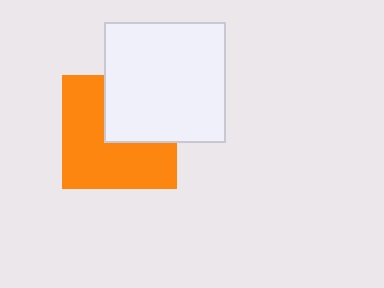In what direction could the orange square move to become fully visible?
The orange square could move toward the lower-left. That would shift it out from behind the white square entirely.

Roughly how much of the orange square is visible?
About half of it is visible (roughly 62%).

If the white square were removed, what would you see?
You would see the complete orange square.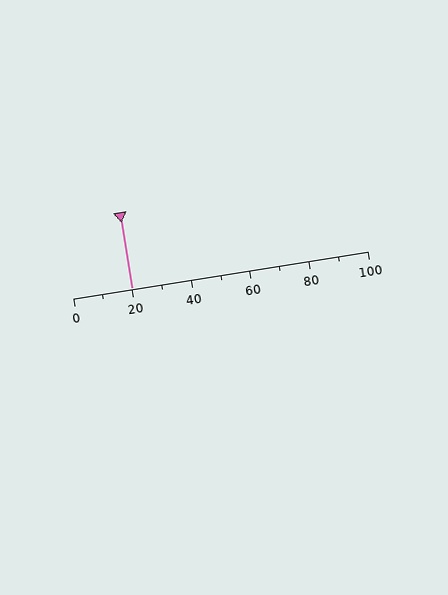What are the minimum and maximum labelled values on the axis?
The axis runs from 0 to 100.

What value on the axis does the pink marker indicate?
The marker indicates approximately 20.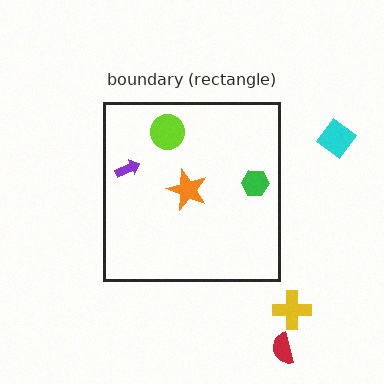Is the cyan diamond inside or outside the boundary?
Outside.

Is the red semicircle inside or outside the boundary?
Outside.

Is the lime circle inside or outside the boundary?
Inside.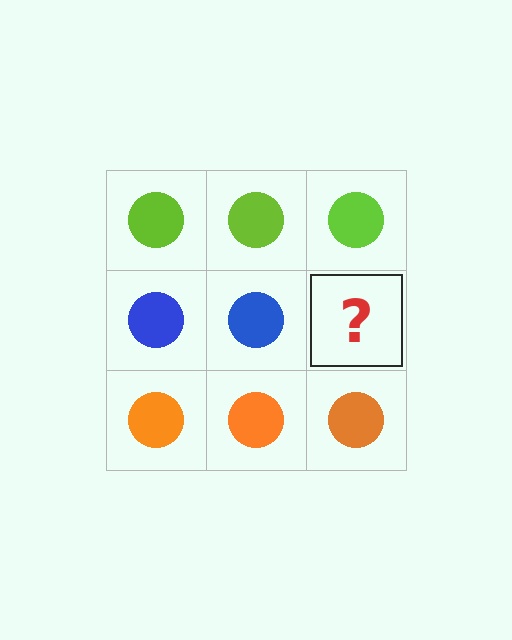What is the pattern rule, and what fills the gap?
The rule is that each row has a consistent color. The gap should be filled with a blue circle.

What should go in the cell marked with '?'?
The missing cell should contain a blue circle.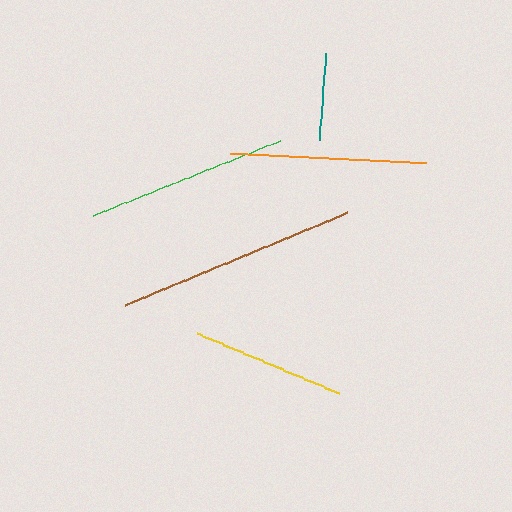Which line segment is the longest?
The brown line is the longest at approximately 240 pixels.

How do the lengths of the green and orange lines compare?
The green and orange lines are approximately the same length.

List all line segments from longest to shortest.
From longest to shortest: brown, green, orange, yellow, teal.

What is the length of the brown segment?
The brown segment is approximately 240 pixels long.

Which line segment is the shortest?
The teal line is the shortest at approximately 86 pixels.